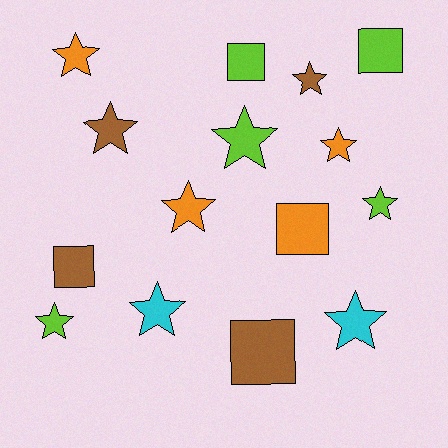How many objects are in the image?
There are 15 objects.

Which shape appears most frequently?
Star, with 10 objects.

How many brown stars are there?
There are 2 brown stars.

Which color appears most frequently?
Lime, with 5 objects.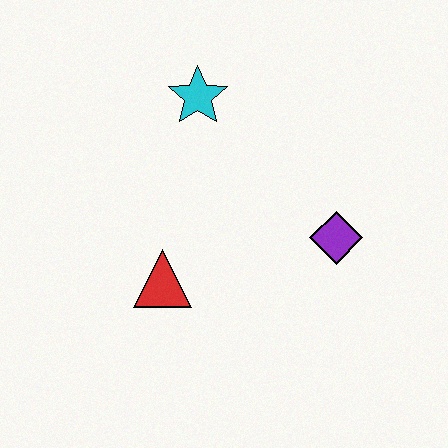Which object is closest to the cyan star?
The red triangle is closest to the cyan star.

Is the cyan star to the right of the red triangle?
Yes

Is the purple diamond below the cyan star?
Yes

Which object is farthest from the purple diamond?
The cyan star is farthest from the purple diamond.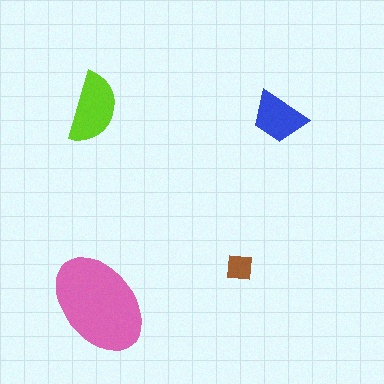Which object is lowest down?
The pink ellipse is bottommost.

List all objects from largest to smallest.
The pink ellipse, the lime semicircle, the blue trapezoid, the brown square.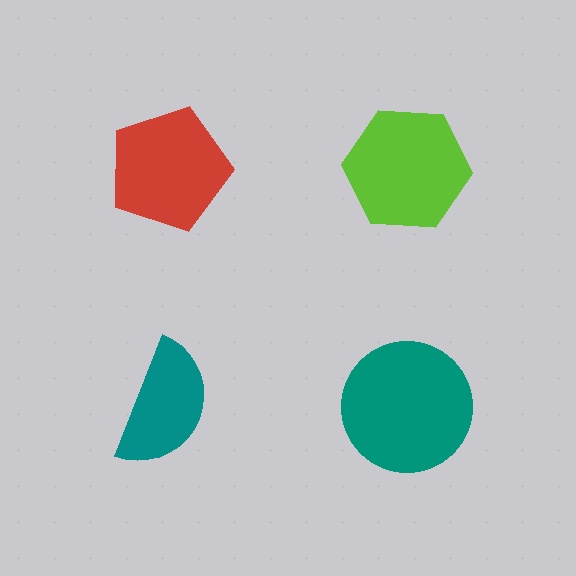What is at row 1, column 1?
A red pentagon.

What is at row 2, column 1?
A teal semicircle.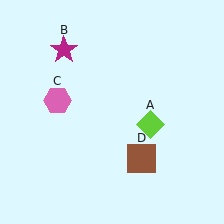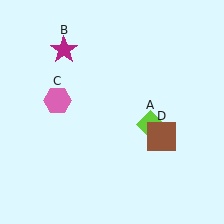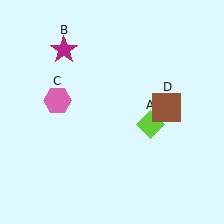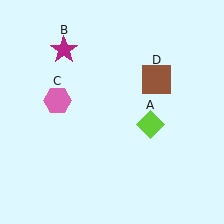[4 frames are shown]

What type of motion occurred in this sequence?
The brown square (object D) rotated counterclockwise around the center of the scene.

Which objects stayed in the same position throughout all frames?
Lime diamond (object A) and magenta star (object B) and pink hexagon (object C) remained stationary.